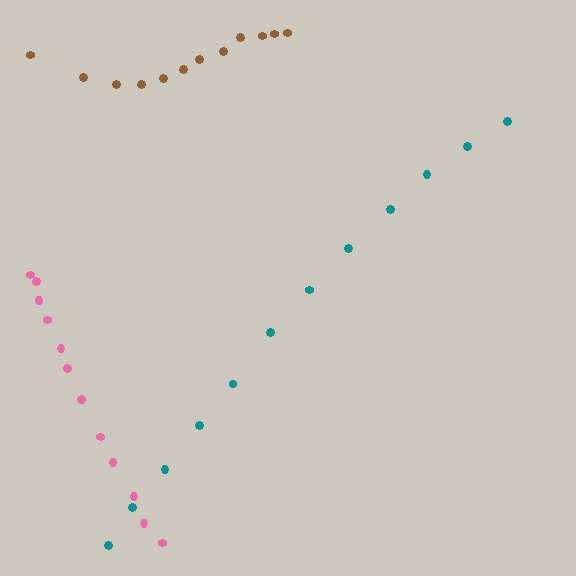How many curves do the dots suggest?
There are 3 distinct paths.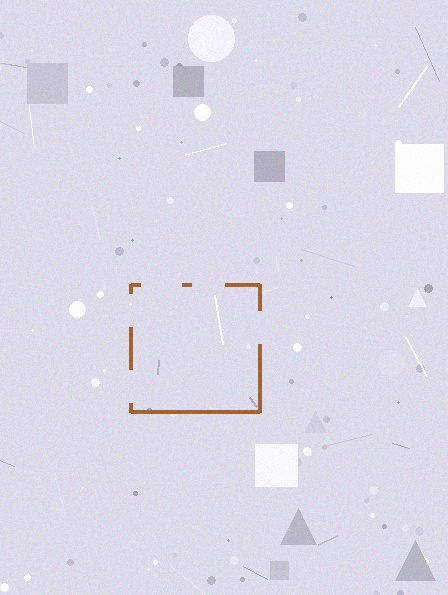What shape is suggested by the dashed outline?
The dashed outline suggests a square.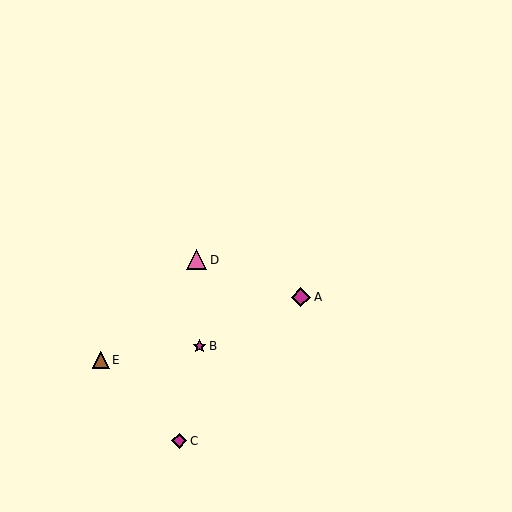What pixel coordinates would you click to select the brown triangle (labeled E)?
Click at (101, 360) to select the brown triangle E.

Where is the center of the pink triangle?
The center of the pink triangle is at (197, 260).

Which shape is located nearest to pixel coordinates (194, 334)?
The magenta star (labeled B) at (200, 346) is nearest to that location.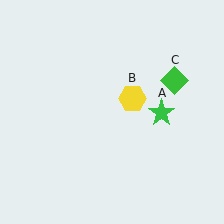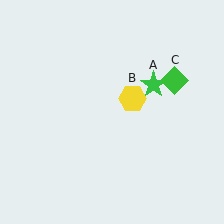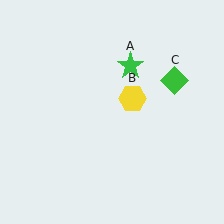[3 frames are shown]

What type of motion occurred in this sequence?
The green star (object A) rotated counterclockwise around the center of the scene.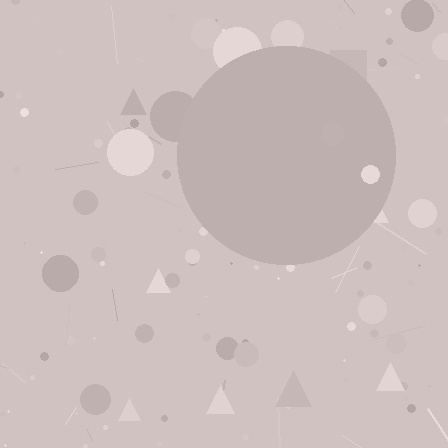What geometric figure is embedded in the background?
A circle is embedded in the background.